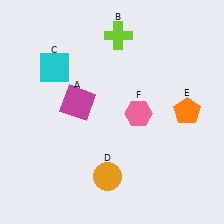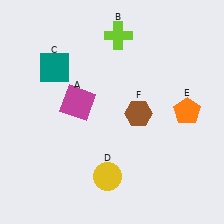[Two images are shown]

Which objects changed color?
C changed from cyan to teal. D changed from orange to yellow. F changed from pink to brown.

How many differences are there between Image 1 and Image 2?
There are 3 differences between the two images.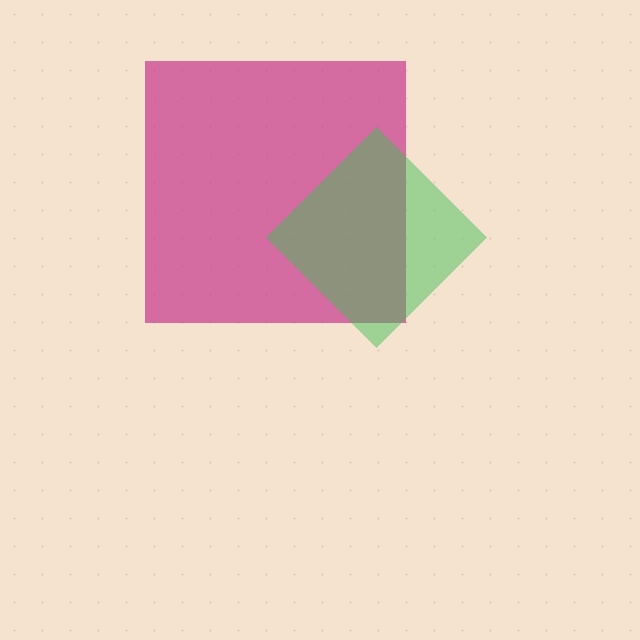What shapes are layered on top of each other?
The layered shapes are: a magenta square, a green diamond.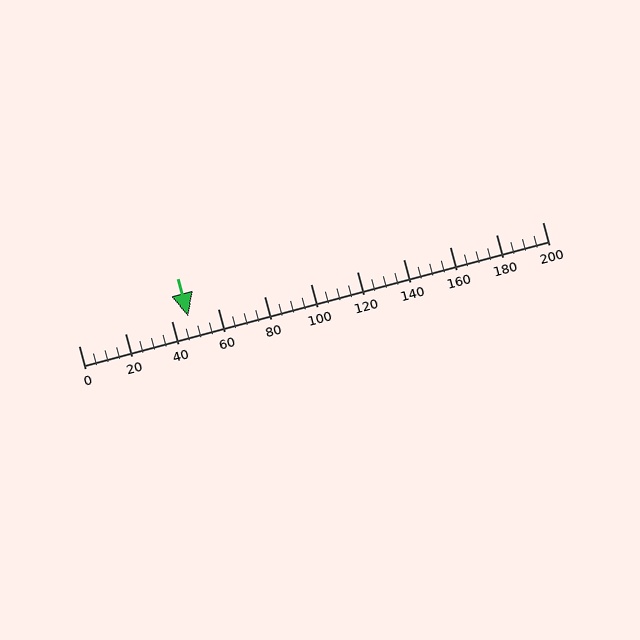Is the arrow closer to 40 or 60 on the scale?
The arrow is closer to 40.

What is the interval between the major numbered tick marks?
The major tick marks are spaced 20 units apart.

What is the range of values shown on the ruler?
The ruler shows values from 0 to 200.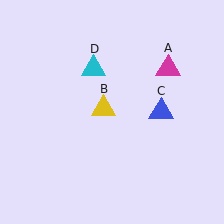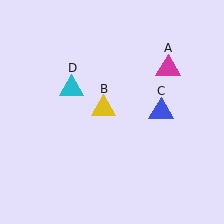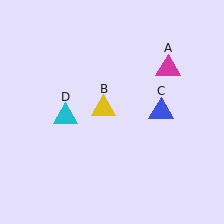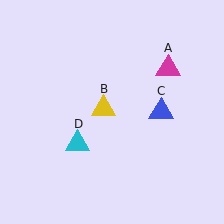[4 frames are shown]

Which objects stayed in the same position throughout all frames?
Magenta triangle (object A) and yellow triangle (object B) and blue triangle (object C) remained stationary.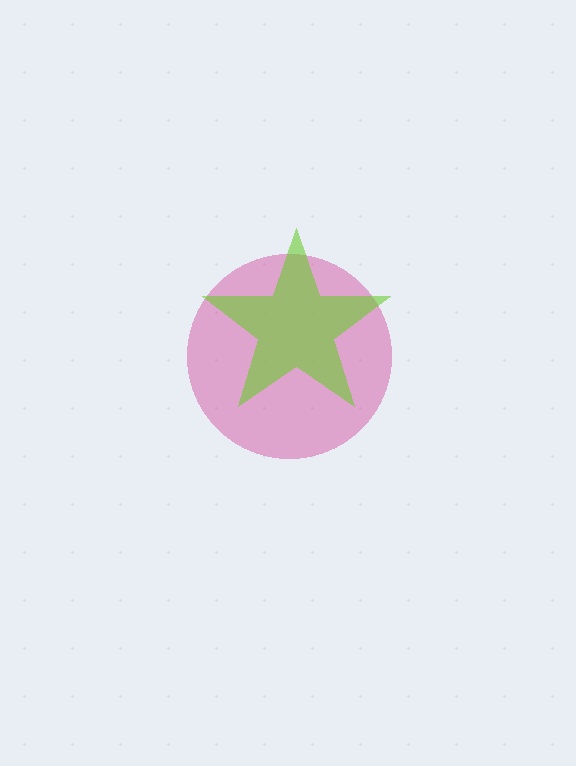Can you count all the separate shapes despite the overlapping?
Yes, there are 2 separate shapes.